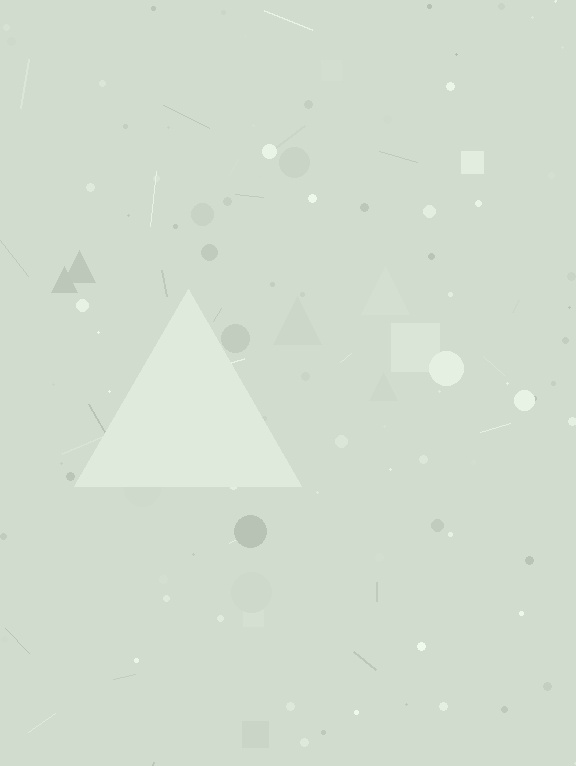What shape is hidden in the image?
A triangle is hidden in the image.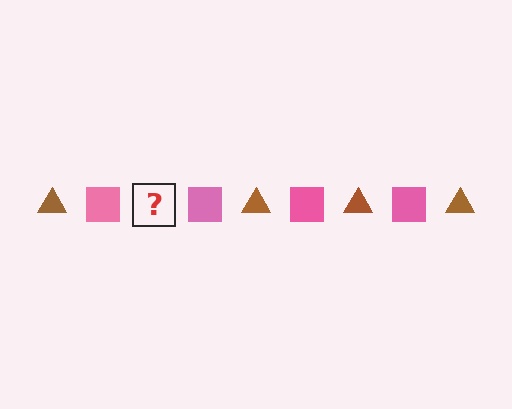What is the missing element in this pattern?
The missing element is a brown triangle.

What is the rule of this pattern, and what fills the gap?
The rule is that the pattern alternates between brown triangle and pink square. The gap should be filled with a brown triangle.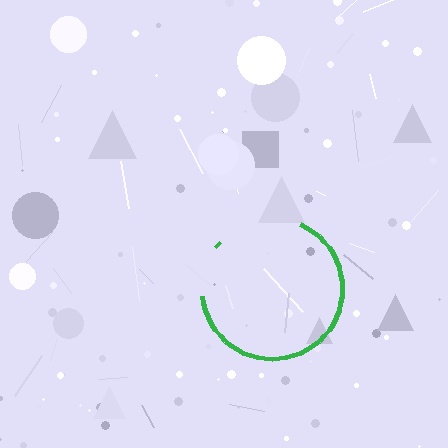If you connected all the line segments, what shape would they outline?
They would outline a circle.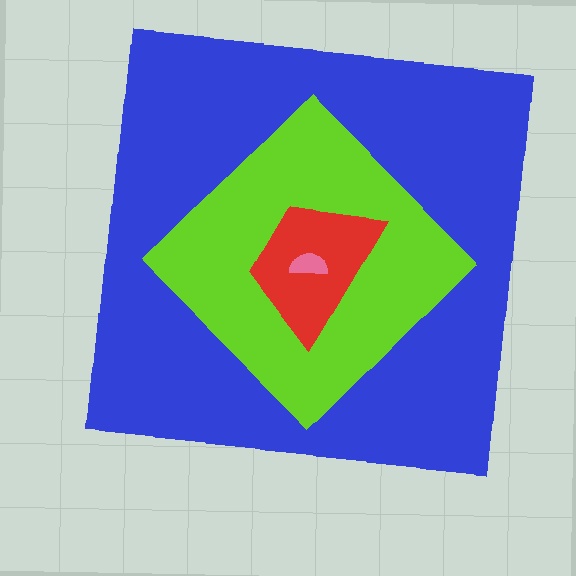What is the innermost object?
The pink semicircle.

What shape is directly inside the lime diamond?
The red trapezoid.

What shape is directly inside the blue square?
The lime diamond.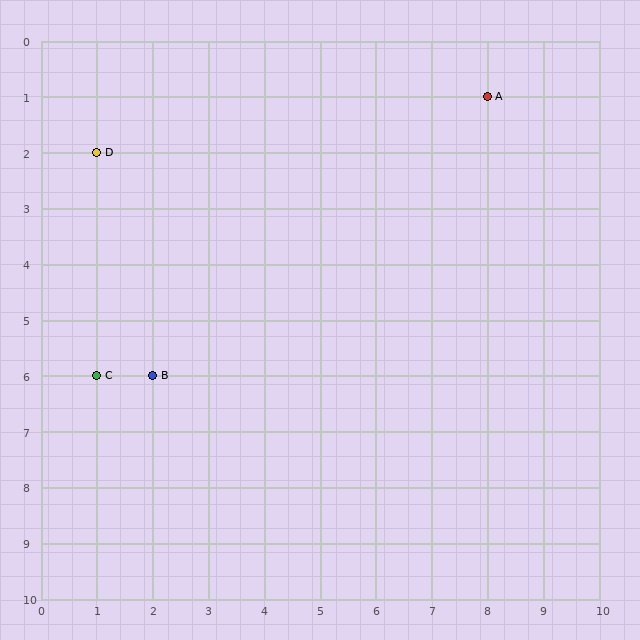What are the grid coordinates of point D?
Point D is at grid coordinates (1, 2).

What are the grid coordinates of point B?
Point B is at grid coordinates (2, 6).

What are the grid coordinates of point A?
Point A is at grid coordinates (8, 1).